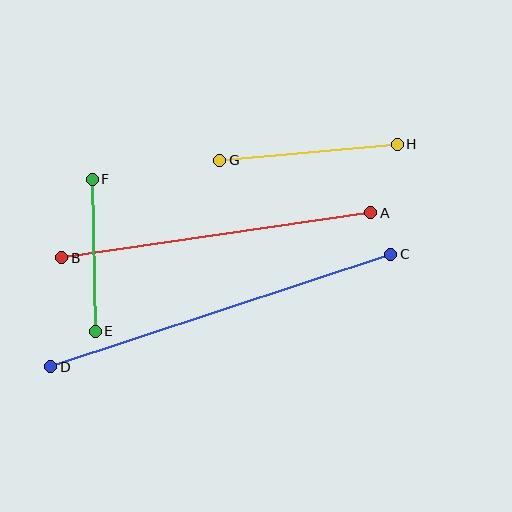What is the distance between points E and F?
The distance is approximately 152 pixels.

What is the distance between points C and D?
The distance is approximately 358 pixels.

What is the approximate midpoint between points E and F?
The midpoint is at approximately (94, 255) pixels.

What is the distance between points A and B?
The distance is approximately 313 pixels.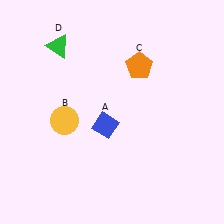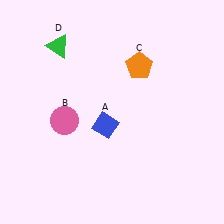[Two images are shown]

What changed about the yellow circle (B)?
In Image 1, B is yellow. In Image 2, it changed to pink.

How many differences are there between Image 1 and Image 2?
There is 1 difference between the two images.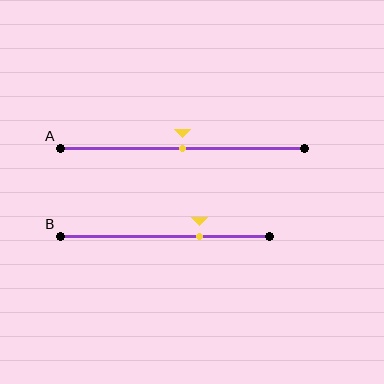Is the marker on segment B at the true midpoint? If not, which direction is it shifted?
No, the marker on segment B is shifted to the right by about 17% of the segment length.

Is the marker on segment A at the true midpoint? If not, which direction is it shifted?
Yes, the marker on segment A is at the true midpoint.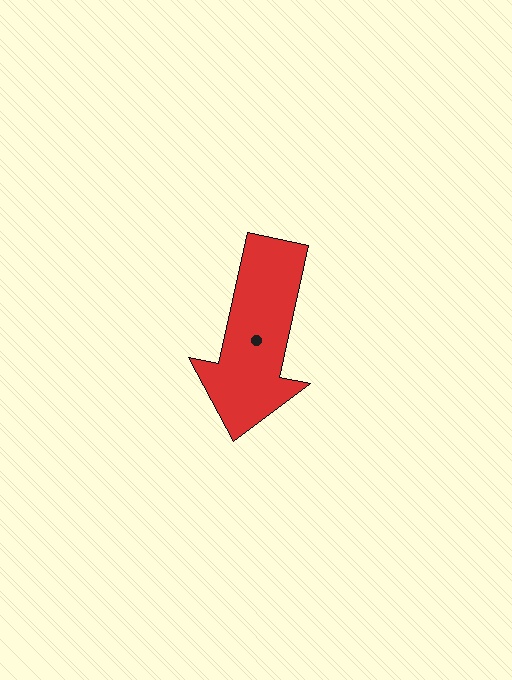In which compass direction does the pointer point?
South.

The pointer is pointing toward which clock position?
Roughly 6 o'clock.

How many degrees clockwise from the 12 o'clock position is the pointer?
Approximately 192 degrees.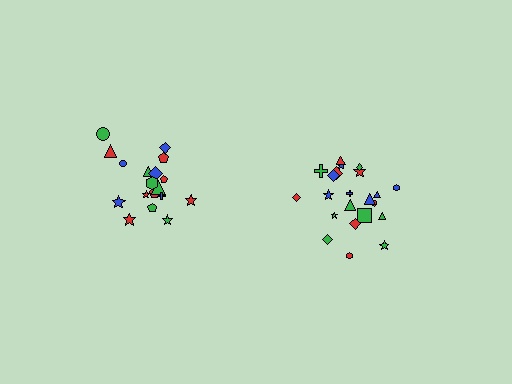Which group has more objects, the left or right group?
The right group.